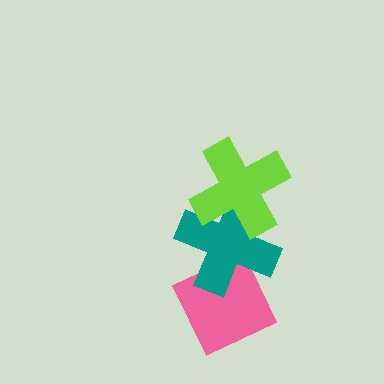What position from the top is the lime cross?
The lime cross is 1st from the top.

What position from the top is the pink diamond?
The pink diamond is 3rd from the top.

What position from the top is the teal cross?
The teal cross is 2nd from the top.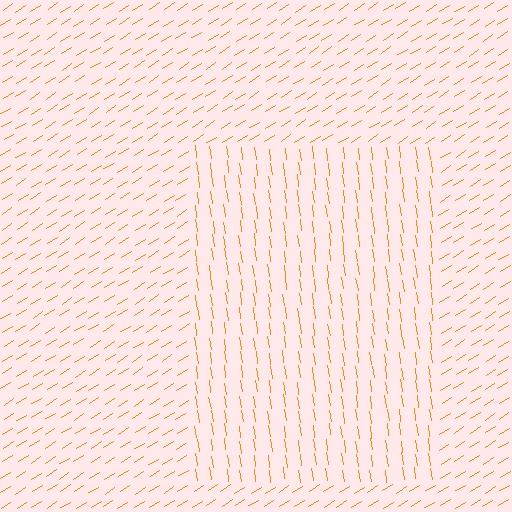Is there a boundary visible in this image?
Yes, there is a texture boundary formed by a change in line orientation.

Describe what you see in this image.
The image is filled with small orange line segments. A rectangle region in the image has lines oriented differently from the surrounding lines, creating a visible texture boundary.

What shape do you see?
I see a rectangle.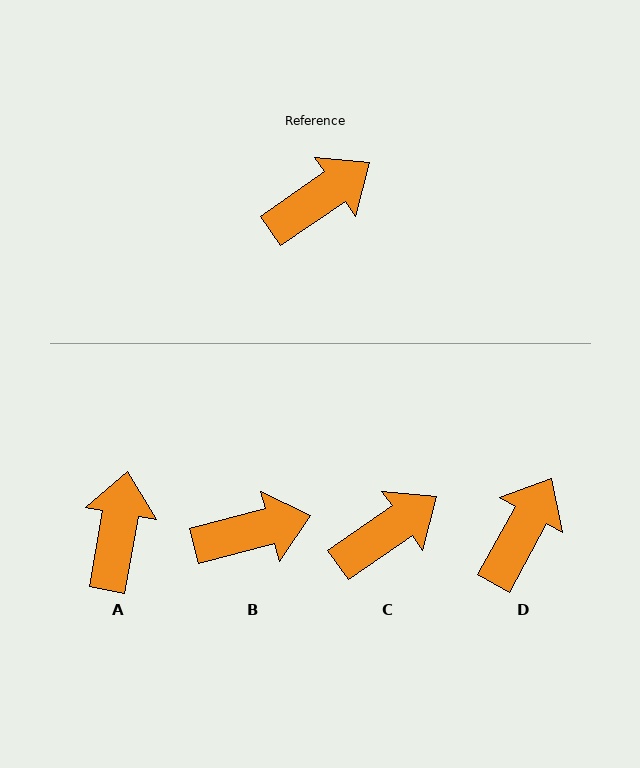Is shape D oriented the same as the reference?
No, it is off by about 26 degrees.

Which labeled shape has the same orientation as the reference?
C.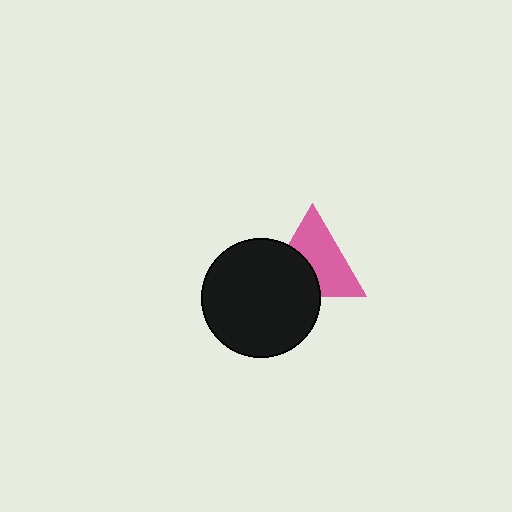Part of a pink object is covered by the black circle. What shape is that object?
It is a triangle.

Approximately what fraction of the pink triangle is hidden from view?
Roughly 39% of the pink triangle is hidden behind the black circle.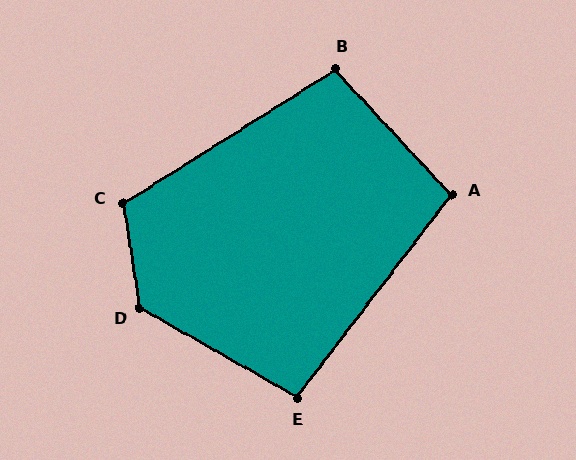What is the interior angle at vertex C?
Approximately 113 degrees (obtuse).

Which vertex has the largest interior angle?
D, at approximately 129 degrees.